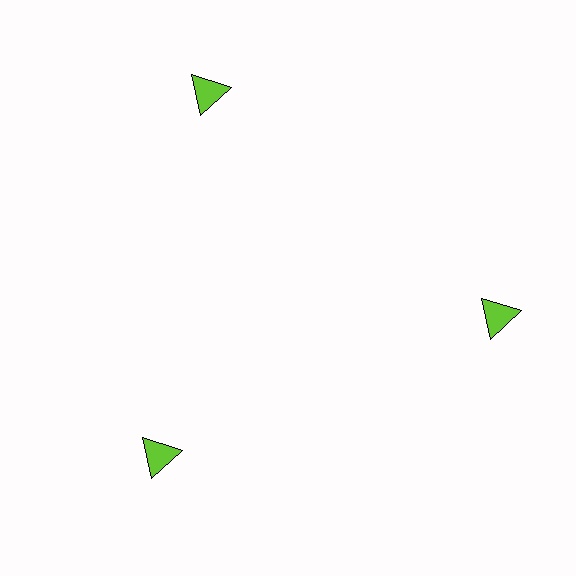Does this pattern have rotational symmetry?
Yes, this pattern has 3-fold rotational symmetry. It looks the same after rotating 120 degrees around the center.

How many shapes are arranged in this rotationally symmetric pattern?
There are 3 shapes, arranged in 3 groups of 1.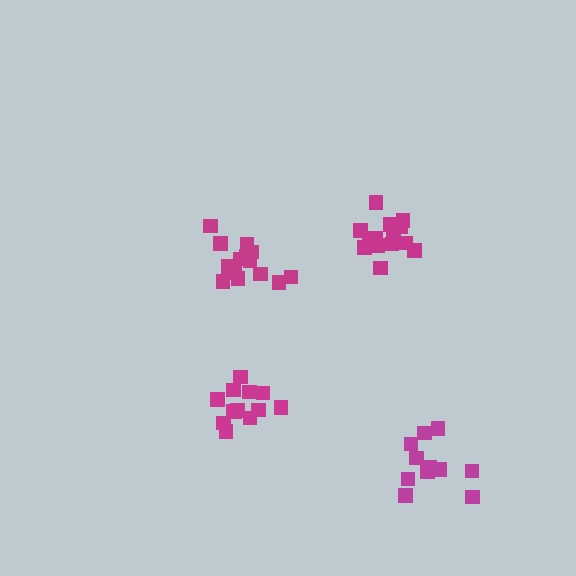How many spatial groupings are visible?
There are 4 spatial groupings.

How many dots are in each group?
Group 1: 14 dots, Group 2: 13 dots, Group 3: 14 dots, Group 4: 11 dots (52 total).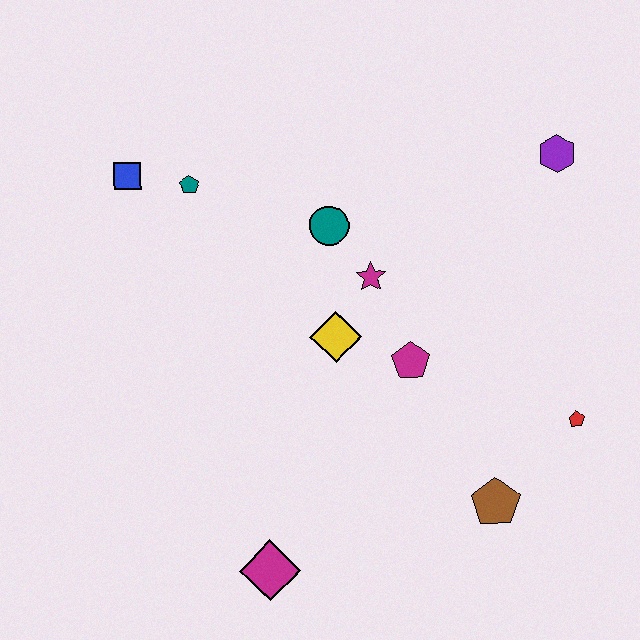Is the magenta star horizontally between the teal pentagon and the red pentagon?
Yes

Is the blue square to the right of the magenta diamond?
No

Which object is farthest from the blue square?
The red pentagon is farthest from the blue square.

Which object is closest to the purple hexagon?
The magenta star is closest to the purple hexagon.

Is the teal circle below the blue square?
Yes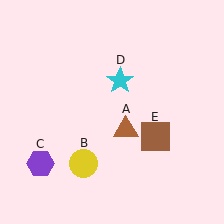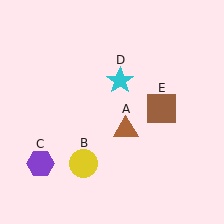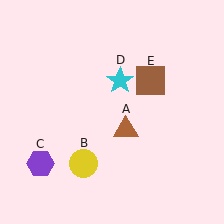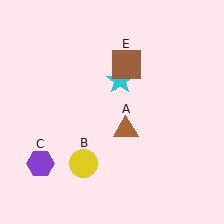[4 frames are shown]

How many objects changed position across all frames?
1 object changed position: brown square (object E).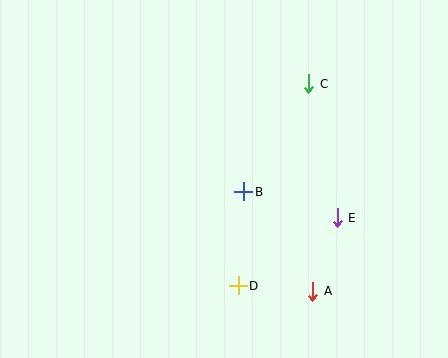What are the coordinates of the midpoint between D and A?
The midpoint between D and A is at (276, 288).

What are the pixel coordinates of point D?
Point D is at (238, 286).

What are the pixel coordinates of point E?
Point E is at (337, 218).